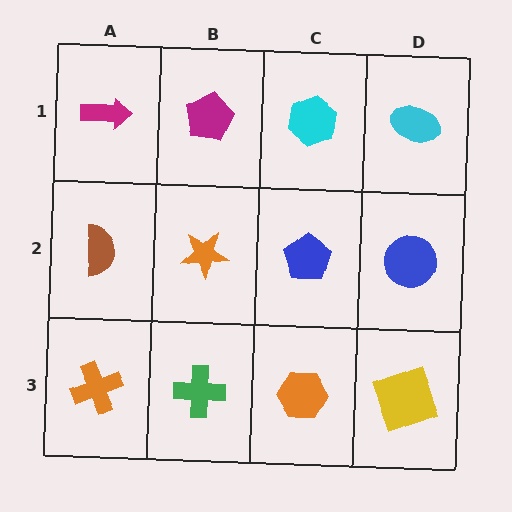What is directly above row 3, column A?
A brown semicircle.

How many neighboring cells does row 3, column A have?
2.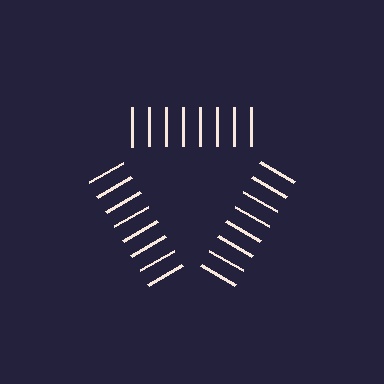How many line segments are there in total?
24 — 8 along each of the 3 edges.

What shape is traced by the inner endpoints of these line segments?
An illusory triangle — the line segments terminate on its edges but no continuous stroke is drawn.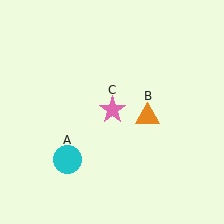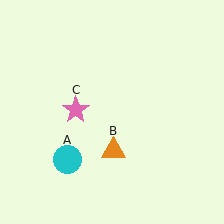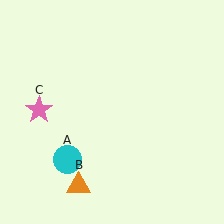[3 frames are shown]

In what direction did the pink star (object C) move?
The pink star (object C) moved left.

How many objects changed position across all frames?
2 objects changed position: orange triangle (object B), pink star (object C).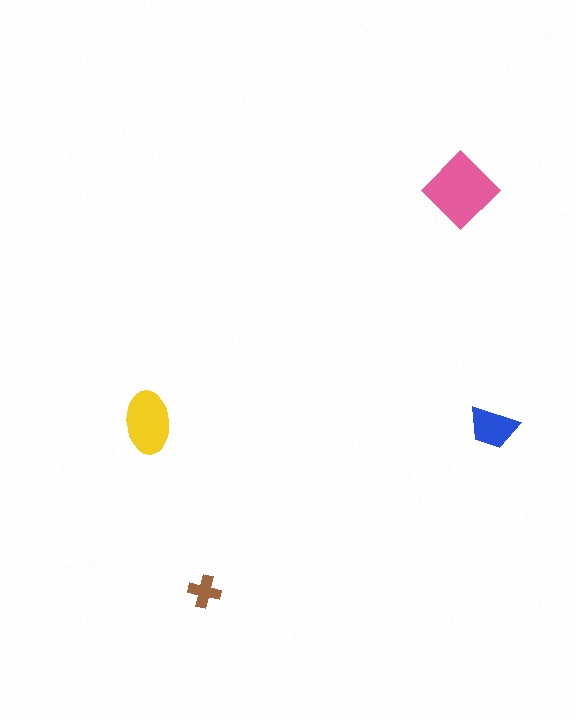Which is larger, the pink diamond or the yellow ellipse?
The pink diamond.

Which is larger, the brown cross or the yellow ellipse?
The yellow ellipse.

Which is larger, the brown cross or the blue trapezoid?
The blue trapezoid.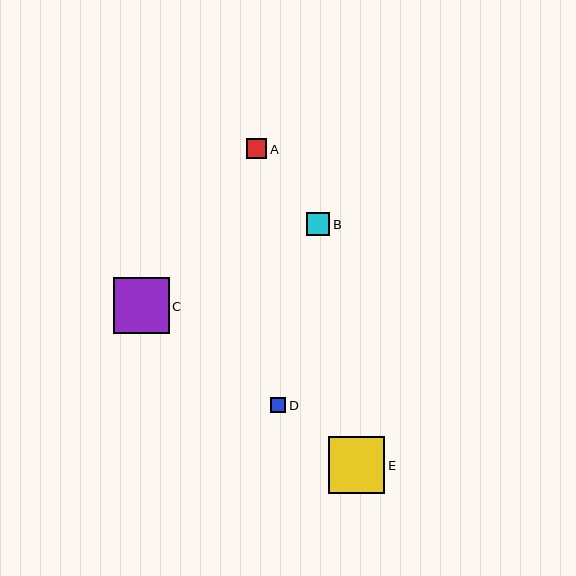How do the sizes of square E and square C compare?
Square E and square C are approximately the same size.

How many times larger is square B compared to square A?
Square B is approximately 1.2 times the size of square A.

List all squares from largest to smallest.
From largest to smallest: E, C, B, A, D.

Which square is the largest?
Square E is the largest with a size of approximately 57 pixels.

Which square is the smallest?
Square D is the smallest with a size of approximately 15 pixels.